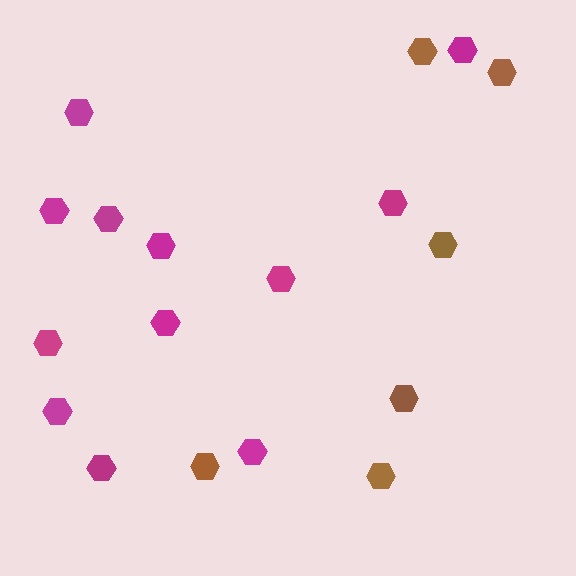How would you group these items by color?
There are 2 groups: one group of brown hexagons (6) and one group of magenta hexagons (12).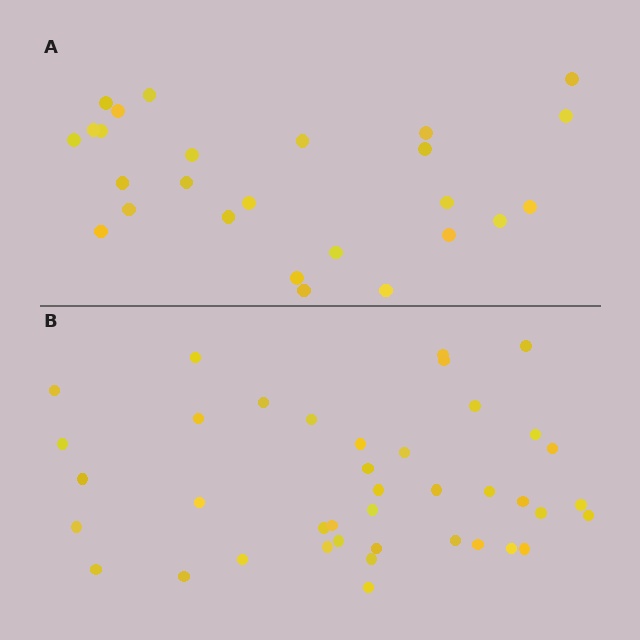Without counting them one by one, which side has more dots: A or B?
Region B (the bottom region) has more dots.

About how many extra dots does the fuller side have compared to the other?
Region B has approximately 15 more dots than region A.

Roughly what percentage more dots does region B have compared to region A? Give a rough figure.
About 55% more.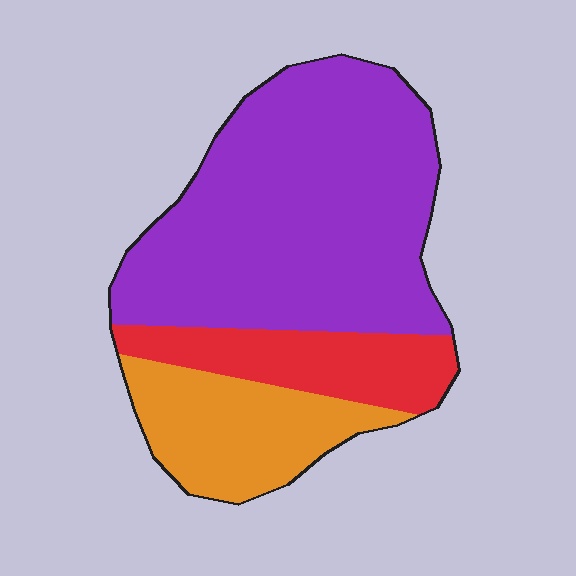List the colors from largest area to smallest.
From largest to smallest: purple, orange, red.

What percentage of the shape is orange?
Orange takes up about one fifth (1/5) of the shape.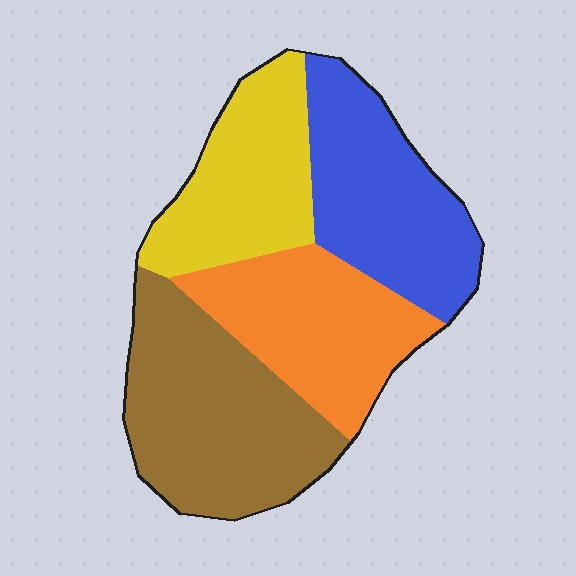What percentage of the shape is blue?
Blue takes up about one quarter (1/4) of the shape.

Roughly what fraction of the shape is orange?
Orange takes up about one quarter (1/4) of the shape.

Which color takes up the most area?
Brown, at roughly 30%.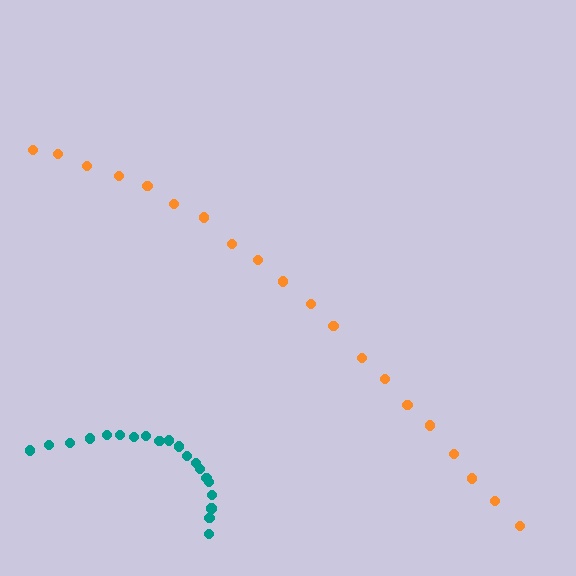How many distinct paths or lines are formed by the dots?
There are 2 distinct paths.